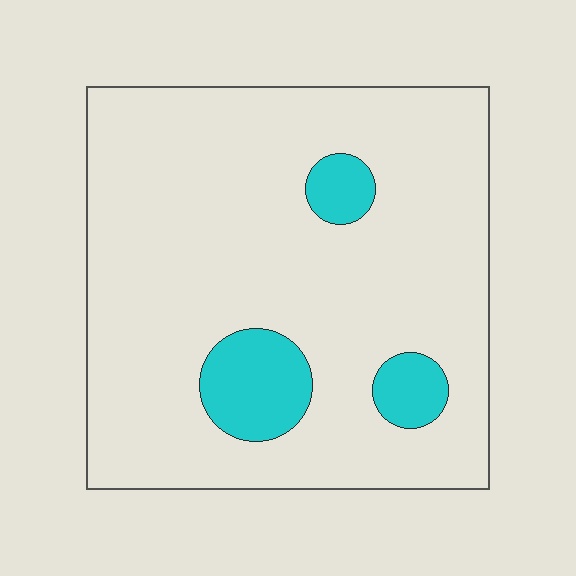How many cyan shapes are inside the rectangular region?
3.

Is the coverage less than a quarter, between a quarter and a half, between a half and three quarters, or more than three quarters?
Less than a quarter.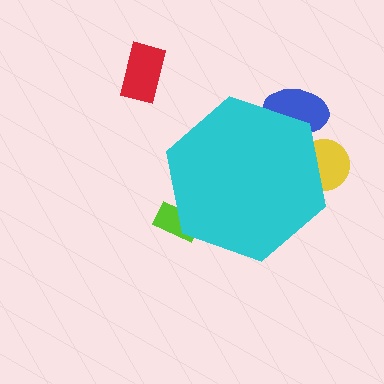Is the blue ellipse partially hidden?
Yes, the blue ellipse is partially hidden behind the cyan hexagon.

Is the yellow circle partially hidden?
Yes, the yellow circle is partially hidden behind the cyan hexagon.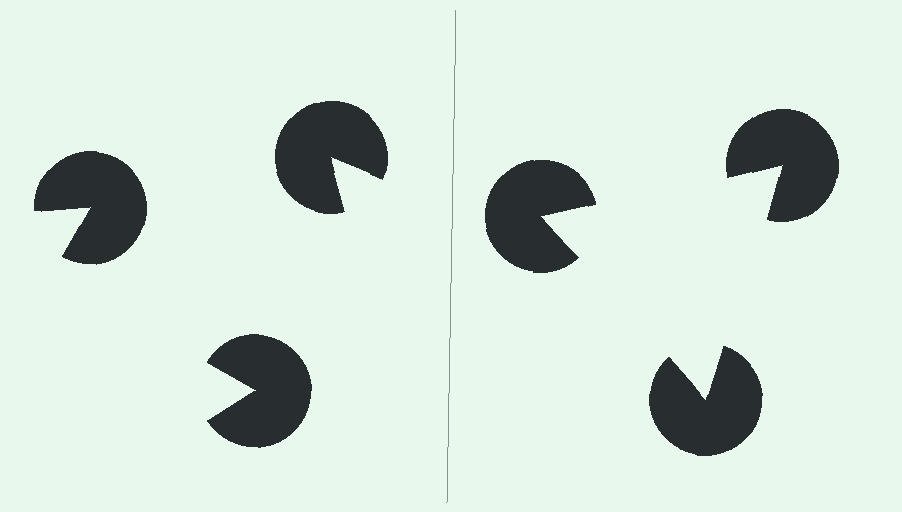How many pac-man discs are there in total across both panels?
6 — 3 on each side.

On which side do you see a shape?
An illusory triangle appears on the right side. On the left side the wedge cuts are rotated, so no coherent shape forms.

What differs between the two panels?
The pac-man discs are positioned identically on both sides; only the wedge orientations differ. On the right they align to a triangle; on the left they are misaligned.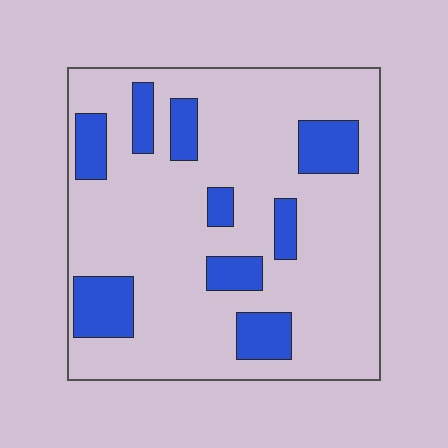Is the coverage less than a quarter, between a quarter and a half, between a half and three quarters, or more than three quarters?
Less than a quarter.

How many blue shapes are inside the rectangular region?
9.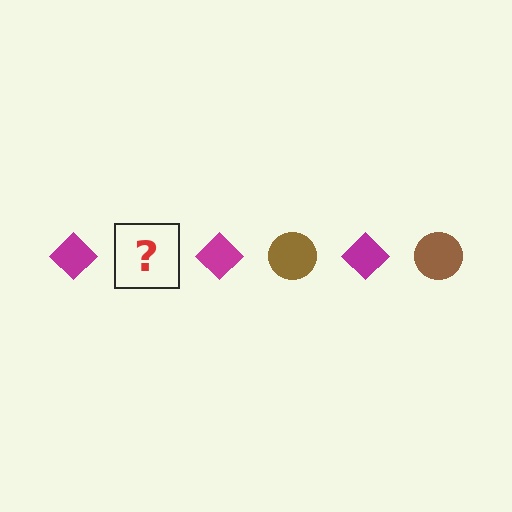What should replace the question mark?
The question mark should be replaced with a brown circle.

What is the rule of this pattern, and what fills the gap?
The rule is that the pattern alternates between magenta diamond and brown circle. The gap should be filled with a brown circle.